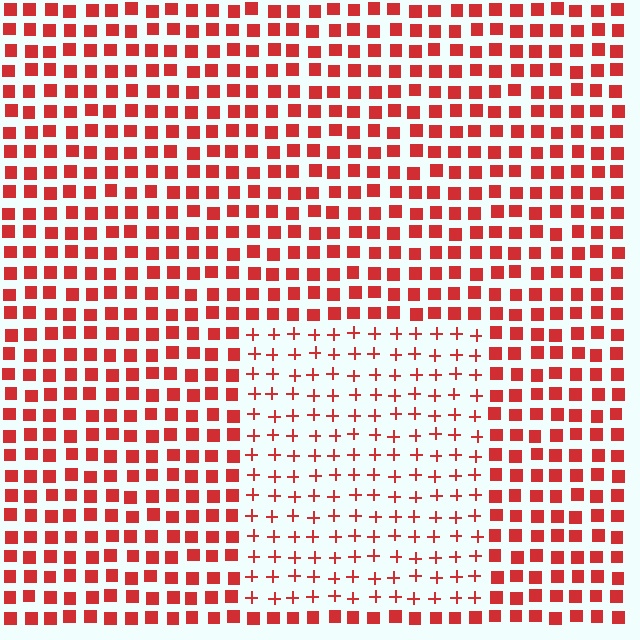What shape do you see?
I see a rectangle.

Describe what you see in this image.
The image is filled with small red elements arranged in a uniform grid. A rectangle-shaped region contains plus signs, while the surrounding area contains squares. The boundary is defined purely by the change in element shape.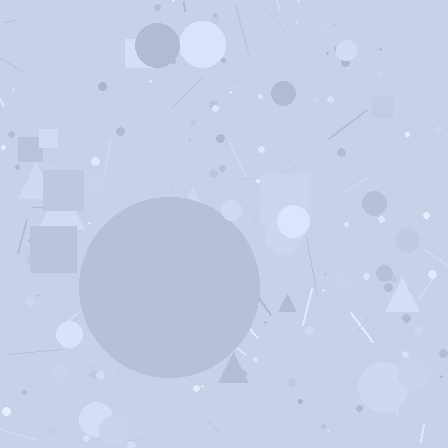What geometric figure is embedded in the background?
A circle is embedded in the background.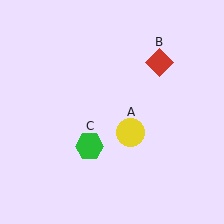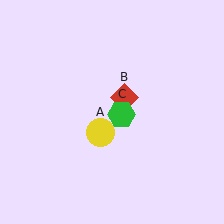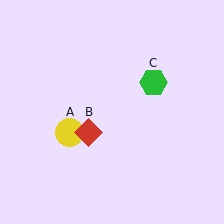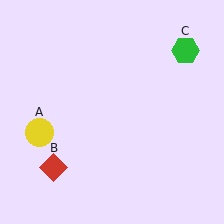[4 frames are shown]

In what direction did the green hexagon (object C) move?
The green hexagon (object C) moved up and to the right.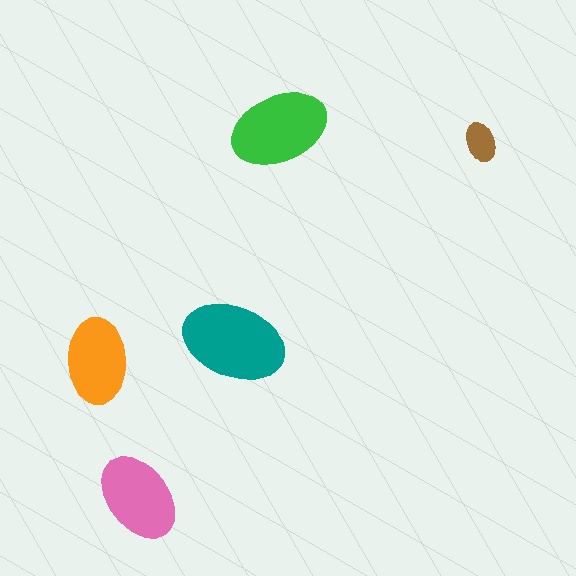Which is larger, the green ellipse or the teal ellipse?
The teal one.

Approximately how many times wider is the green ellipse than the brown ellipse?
About 2.5 times wider.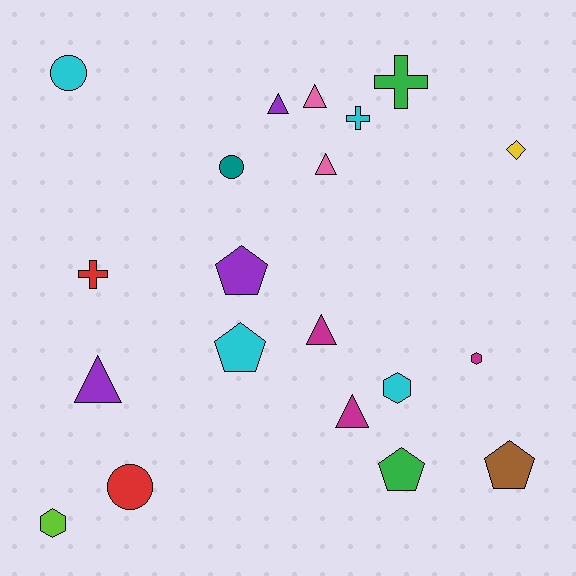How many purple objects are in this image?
There are 3 purple objects.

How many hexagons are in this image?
There are 3 hexagons.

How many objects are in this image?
There are 20 objects.